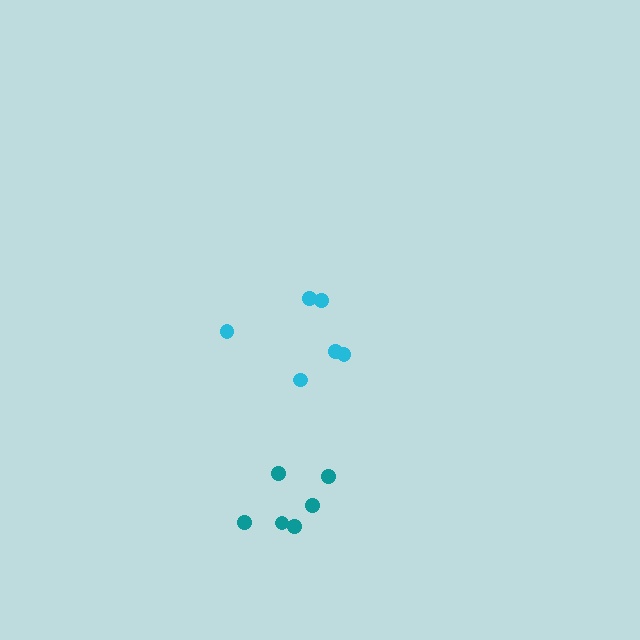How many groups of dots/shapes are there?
There are 2 groups.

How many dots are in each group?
Group 1: 6 dots, Group 2: 6 dots (12 total).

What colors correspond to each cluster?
The clusters are colored: cyan, teal.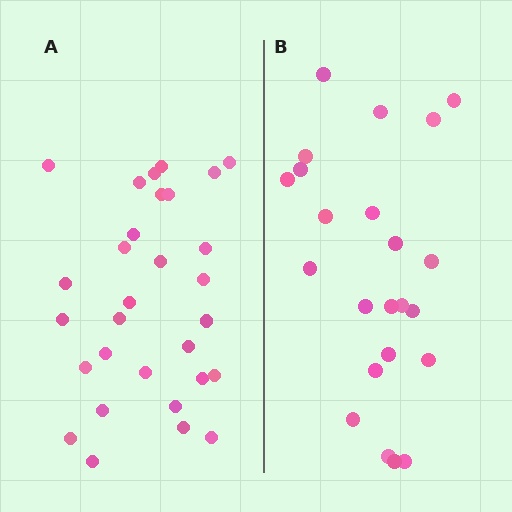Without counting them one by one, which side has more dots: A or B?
Region A (the left region) has more dots.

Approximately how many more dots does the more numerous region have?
Region A has roughly 8 or so more dots than region B.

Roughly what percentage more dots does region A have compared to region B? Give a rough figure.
About 30% more.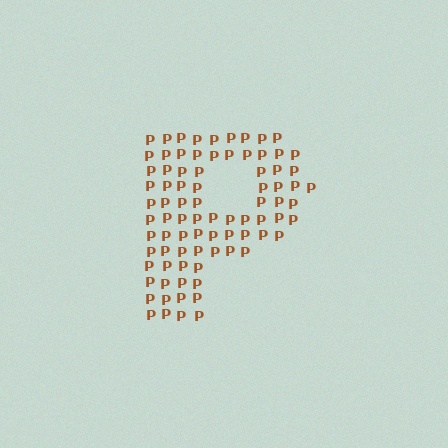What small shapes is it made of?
It is made of small letter P's.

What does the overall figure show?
The overall figure shows the letter P.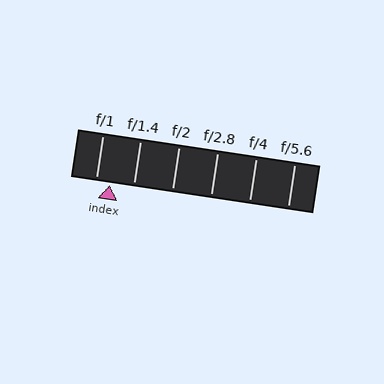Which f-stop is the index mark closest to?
The index mark is closest to f/1.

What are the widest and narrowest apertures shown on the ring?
The widest aperture shown is f/1 and the narrowest is f/5.6.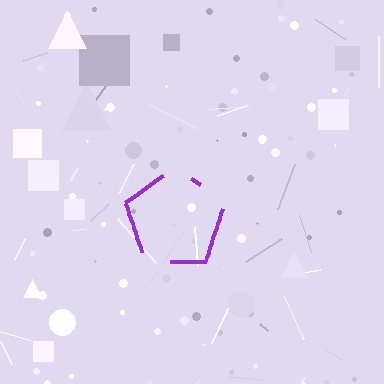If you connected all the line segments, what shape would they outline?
They would outline a pentagon.